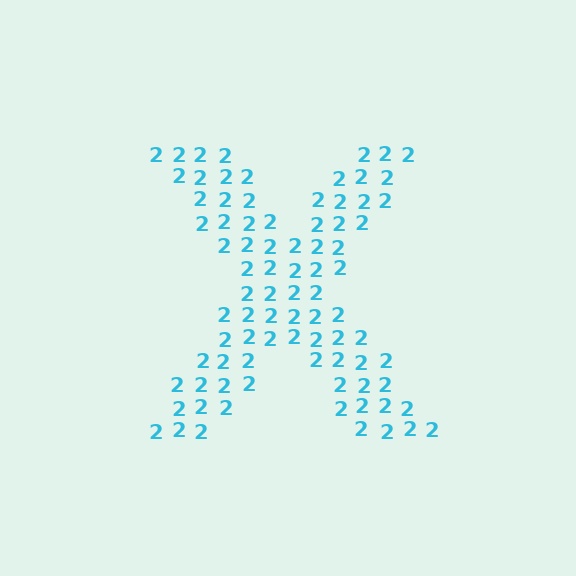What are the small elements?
The small elements are digit 2's.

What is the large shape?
The large shape is the letter X.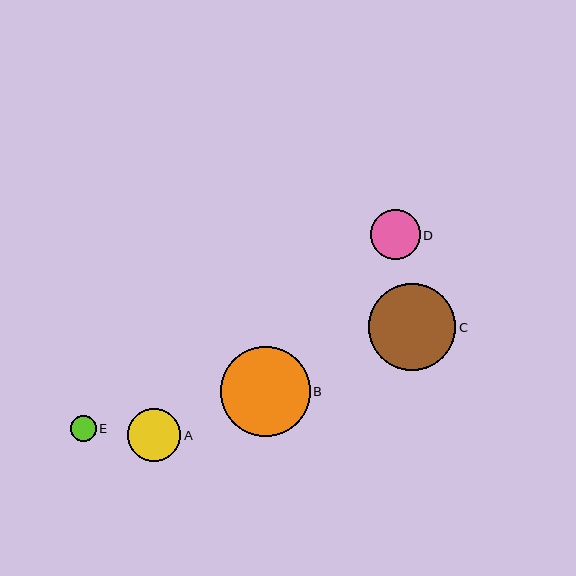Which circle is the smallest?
Circle E is the smallest with a size of approximately 26 pixels.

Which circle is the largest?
Circle B is the largest with a size of approximately 90 pixels.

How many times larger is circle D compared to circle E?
Circle D is approximately 1.9 times the size of circle E.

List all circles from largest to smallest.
From largest to smallest: B, C, A, D, E.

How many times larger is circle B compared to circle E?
Circle B is approximately 3.5 times the size of circle E.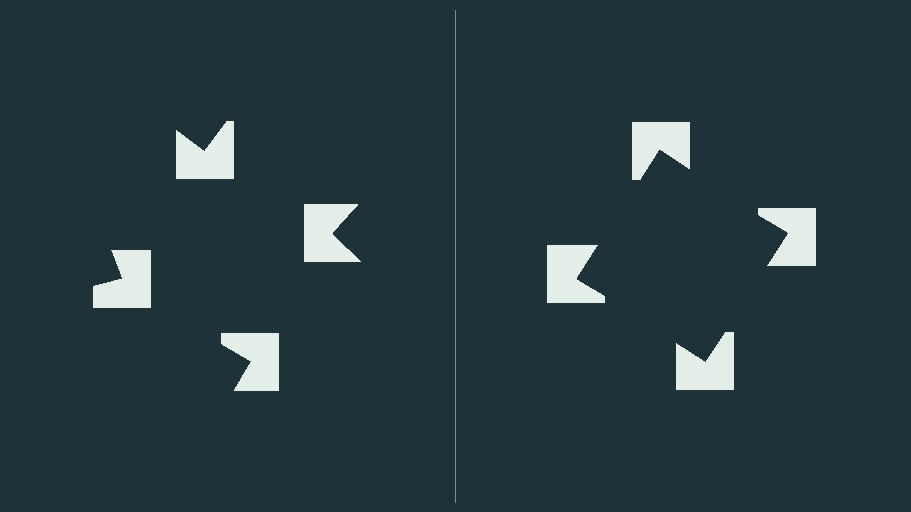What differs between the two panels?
The notched squares are positioned identically on both sides; only the wedge orientations differ. On the right they align to a square; on the left they are misaligned.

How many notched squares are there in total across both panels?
8 — 4 on each side.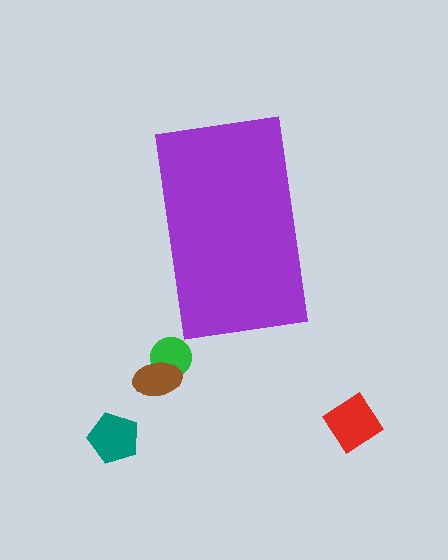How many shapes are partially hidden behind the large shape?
0 shapes are partially hidden.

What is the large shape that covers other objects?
A purple rectangle.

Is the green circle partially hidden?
No, the green circle is fully visible.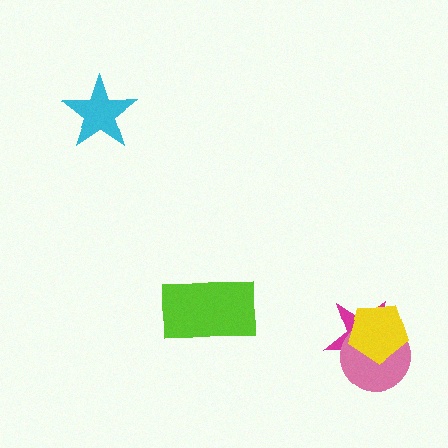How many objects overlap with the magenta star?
2 objects overlap with the magenta star.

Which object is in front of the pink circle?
The yellow pentagon is in front of the pink circle.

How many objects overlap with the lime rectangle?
0 objects overlap with the lime rectangle.